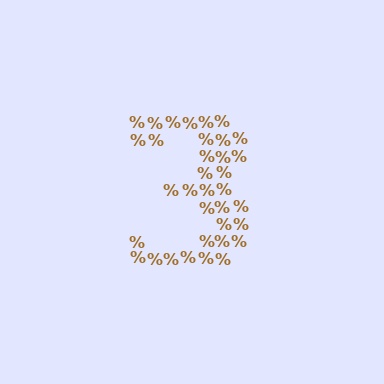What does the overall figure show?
The overall figure shows the digit 3.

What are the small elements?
The small elements are percent signs.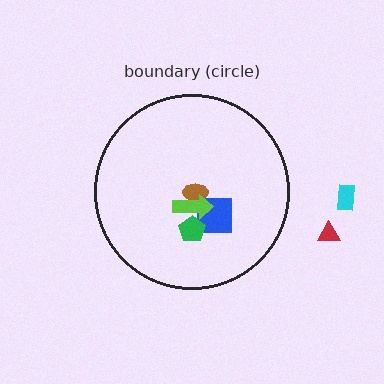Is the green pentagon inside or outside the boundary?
Inside.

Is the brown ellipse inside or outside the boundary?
Inside.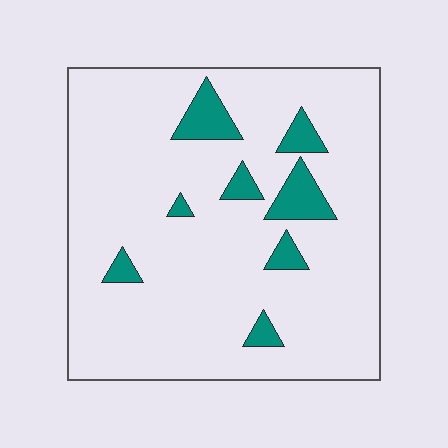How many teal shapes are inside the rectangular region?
8.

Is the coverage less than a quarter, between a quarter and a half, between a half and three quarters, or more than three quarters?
Less than a quarter.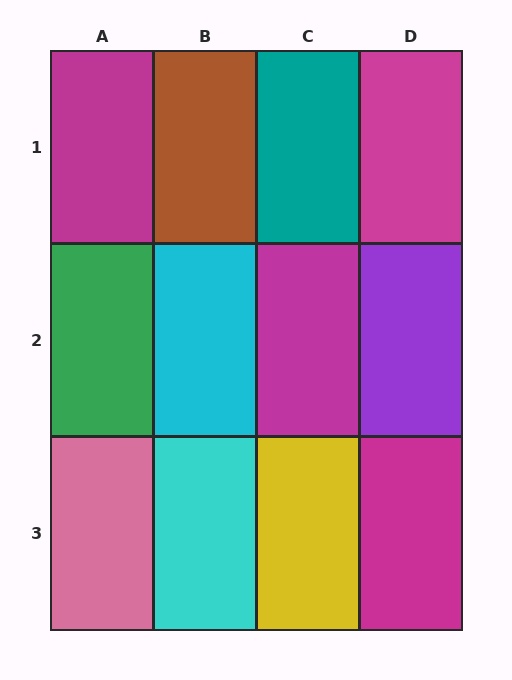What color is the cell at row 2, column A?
Green.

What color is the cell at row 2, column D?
Purple.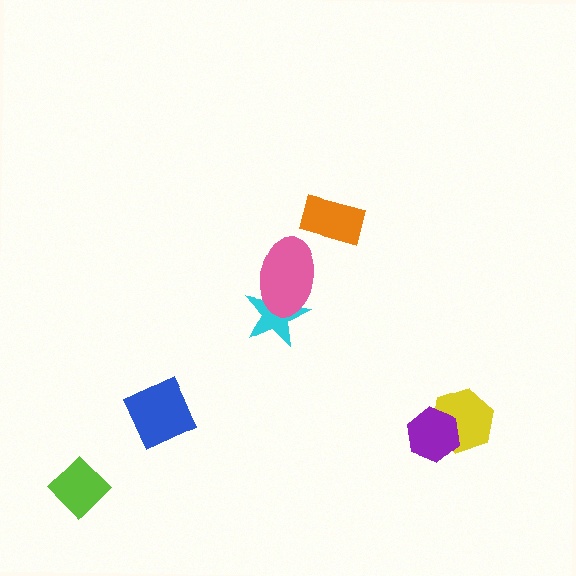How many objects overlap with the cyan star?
1 object overlaps with the cyan star.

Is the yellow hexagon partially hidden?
Yes, it is partially covered by another shape.